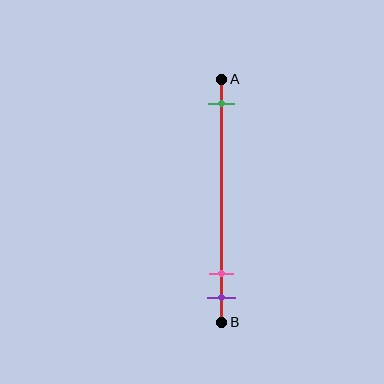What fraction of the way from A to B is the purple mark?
The purple mark is approximately 90% (0.9) of the way from A to B.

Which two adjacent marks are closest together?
The pink and purple marks are the closest adjacent pair.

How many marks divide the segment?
There are 3 marks dividing the segment.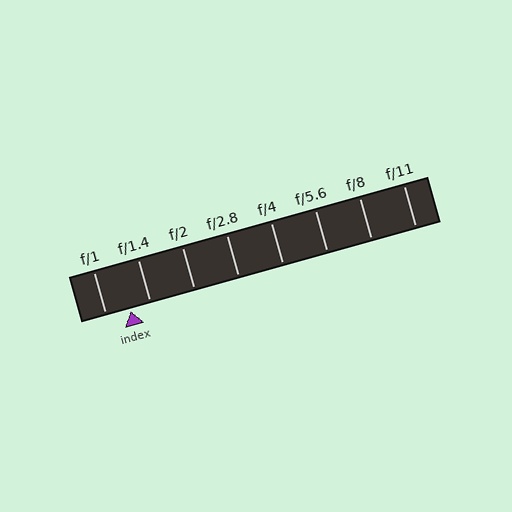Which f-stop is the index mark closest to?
The index mark is closest to f/1.4.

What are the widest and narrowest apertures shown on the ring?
The widest aperture shown is f/1 and the narrowest is f/11.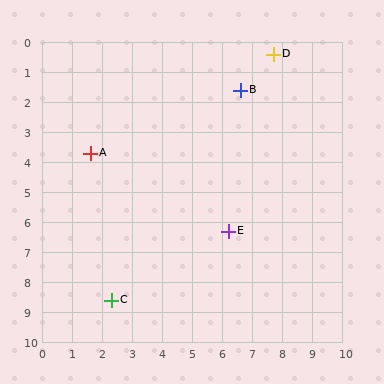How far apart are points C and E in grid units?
Points C and E are about 4.5 grid units apart.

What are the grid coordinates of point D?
Point D is at approximately (7.7, 0.4).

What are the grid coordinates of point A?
Point A is at approximately (1.6, 3.7).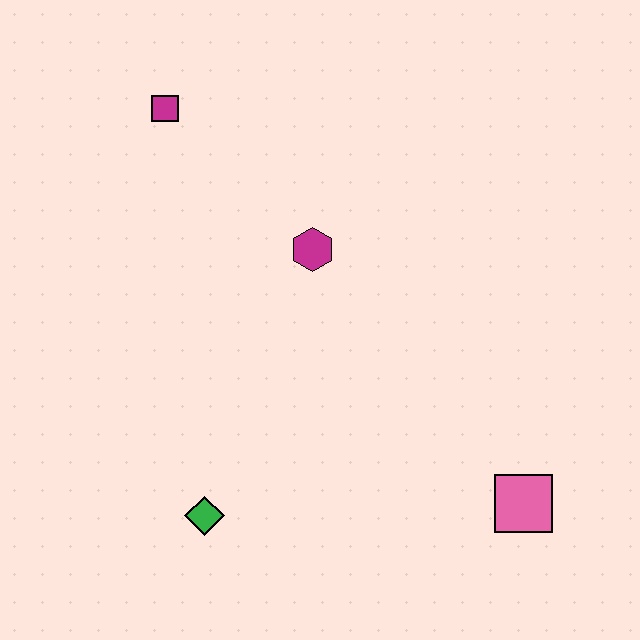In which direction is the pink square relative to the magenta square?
The pink square is below the magenta square.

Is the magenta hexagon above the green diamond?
Yes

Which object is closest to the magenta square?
The magenta hexagon is closest to the magenta square.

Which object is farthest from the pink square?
The magenta square is farthest from the pink square.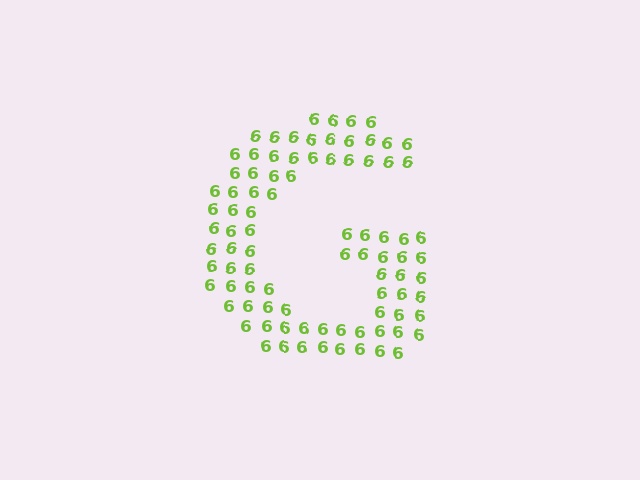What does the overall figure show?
The overall figure shows the letter G.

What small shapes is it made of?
It is made of small digit 6's.